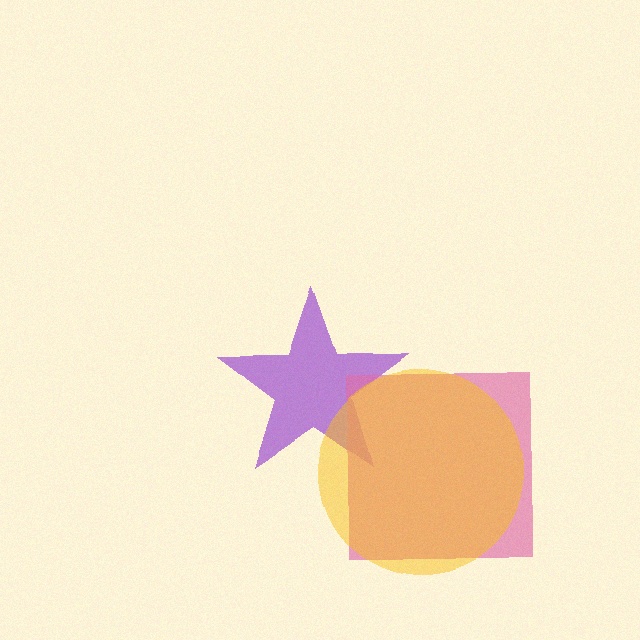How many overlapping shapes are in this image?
There are 3 overlapping shapes in the image.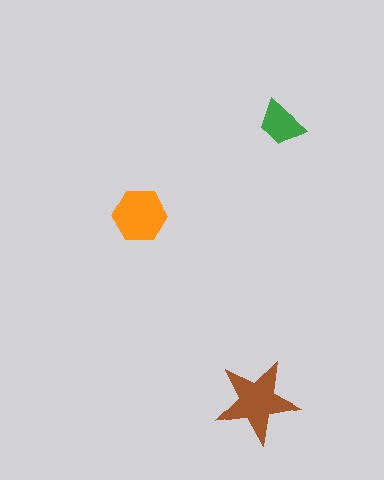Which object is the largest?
The brown star.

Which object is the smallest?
The green trapezoid.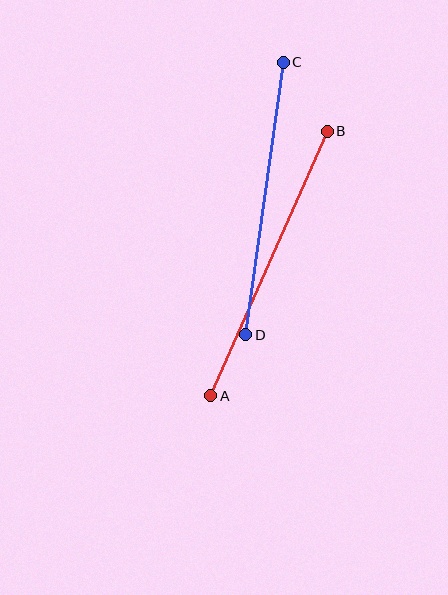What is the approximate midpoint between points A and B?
The midpoint is at approximately (269, 264) pixels.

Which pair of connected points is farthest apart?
Points A and B are farthest apart.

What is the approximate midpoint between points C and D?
The midpoint is at approximately (265, 199) pixels.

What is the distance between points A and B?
The distance is approximately 289 pixels.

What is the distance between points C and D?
The distance is approximately 275 pixels.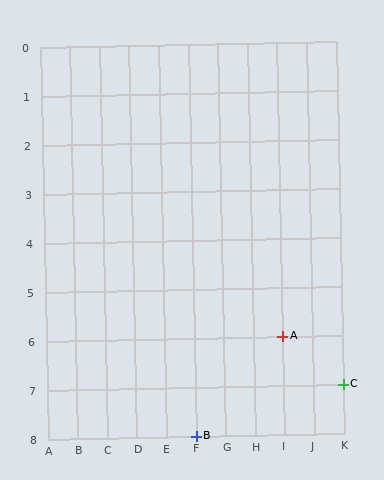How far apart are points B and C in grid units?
Points B and C are 5 columns and 1 row apart (about 5.1 grid units diagonally).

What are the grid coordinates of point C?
Point C is at grid coordinates (K, 7).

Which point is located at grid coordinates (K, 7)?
Point C is at (K, 7).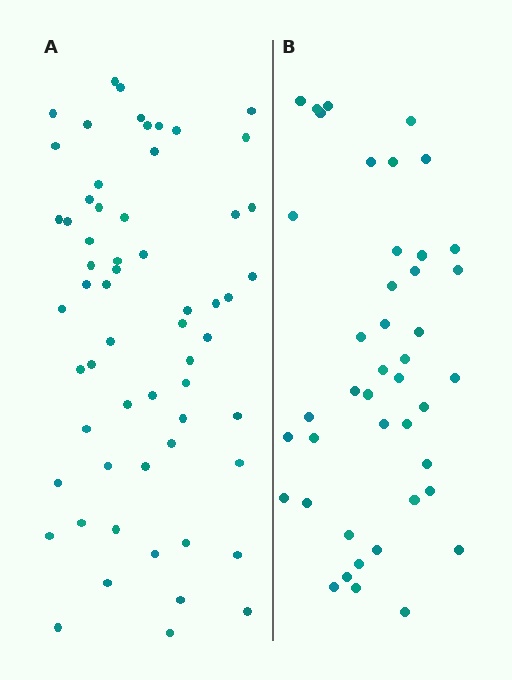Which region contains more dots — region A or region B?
Region A (the left region) has more dots.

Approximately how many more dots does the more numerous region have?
Region A has approximately 15 more dots than region B.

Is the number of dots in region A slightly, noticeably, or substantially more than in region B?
Region A has noticeably more, but not dramatically so. The ratio is roughly 1.4 to 1.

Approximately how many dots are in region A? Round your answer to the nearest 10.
About 60 dots.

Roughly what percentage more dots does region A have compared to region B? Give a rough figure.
About 40% more.